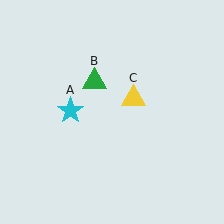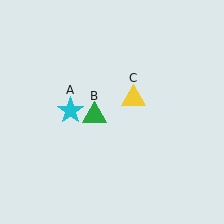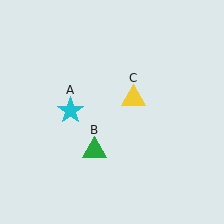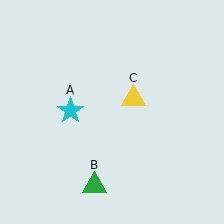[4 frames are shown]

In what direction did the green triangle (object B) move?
The green triangle (object B) moved down.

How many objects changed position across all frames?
1 object changed position: green triangle (object B).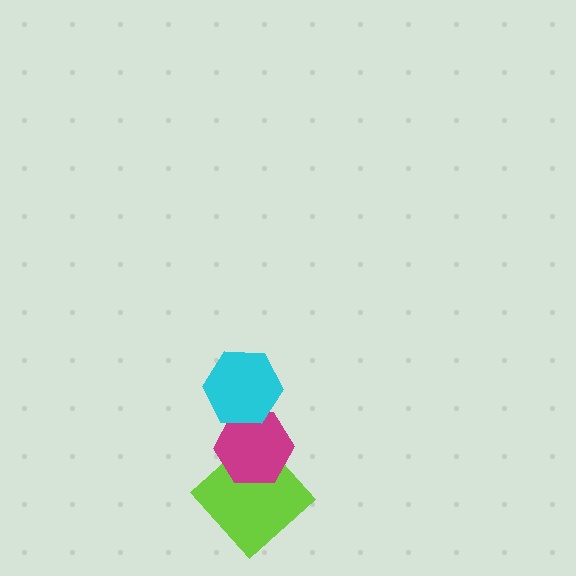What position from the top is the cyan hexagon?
The cyan hexagon is 1st from the top.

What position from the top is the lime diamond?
The lime diamond is 3rd from the top.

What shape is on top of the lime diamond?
The magenta hexagon is on top of the lime diamond.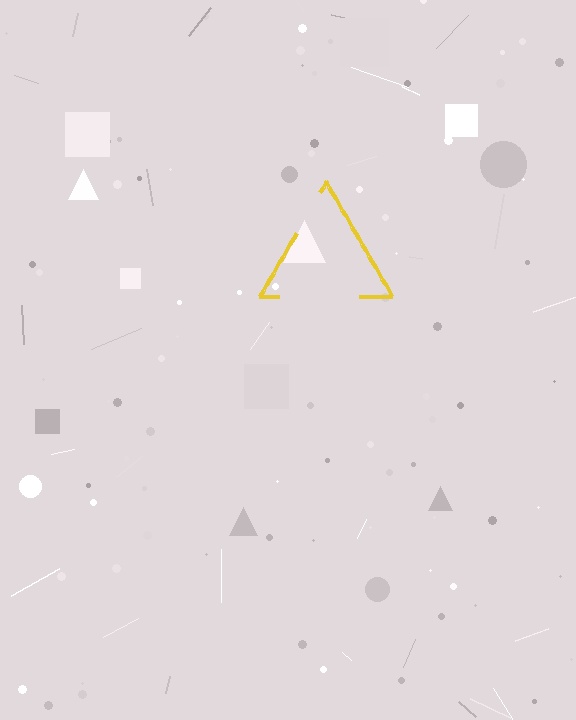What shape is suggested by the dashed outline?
The dashed outline suggests a triangle.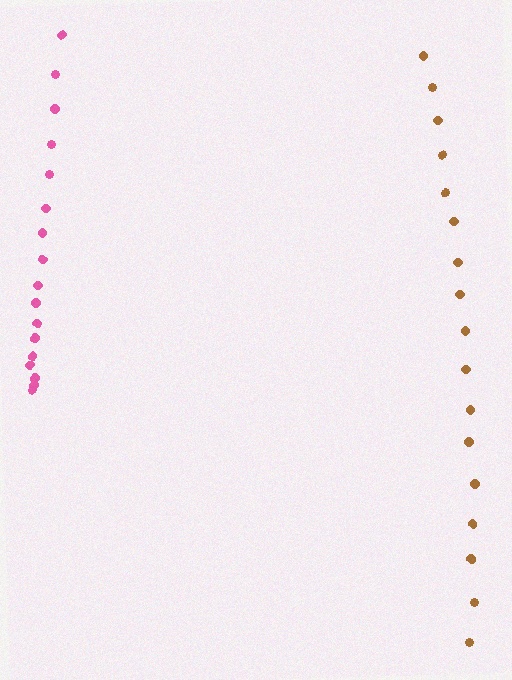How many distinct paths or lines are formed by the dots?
There are 2 distinct paths.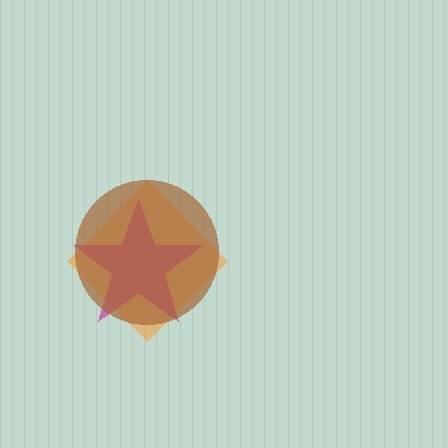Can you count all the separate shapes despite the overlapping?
Yes, there are 3 separate shapes.